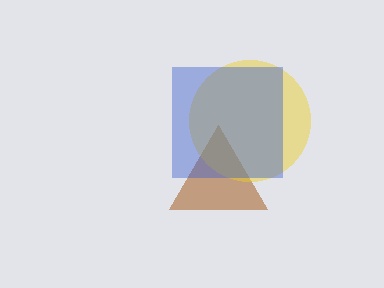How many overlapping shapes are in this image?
There are 3 overlapping shapes in the image.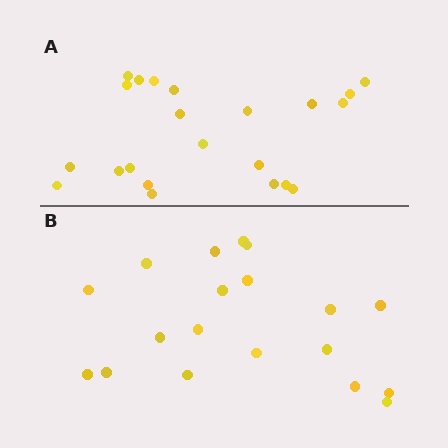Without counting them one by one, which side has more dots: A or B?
Region A (the top region) has more dots.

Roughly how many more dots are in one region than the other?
Region A has just a few more — roughly 2 or 3 more dots than region B.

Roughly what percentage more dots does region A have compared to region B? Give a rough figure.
About 15% more.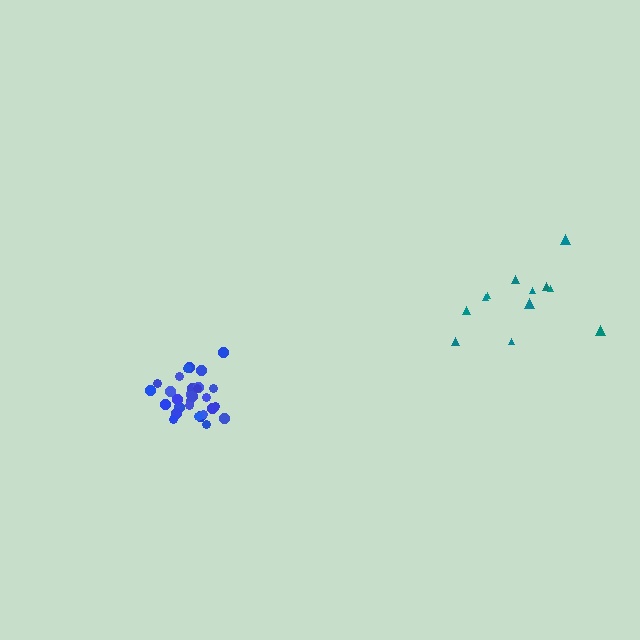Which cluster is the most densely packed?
Blue.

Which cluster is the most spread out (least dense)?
Teal.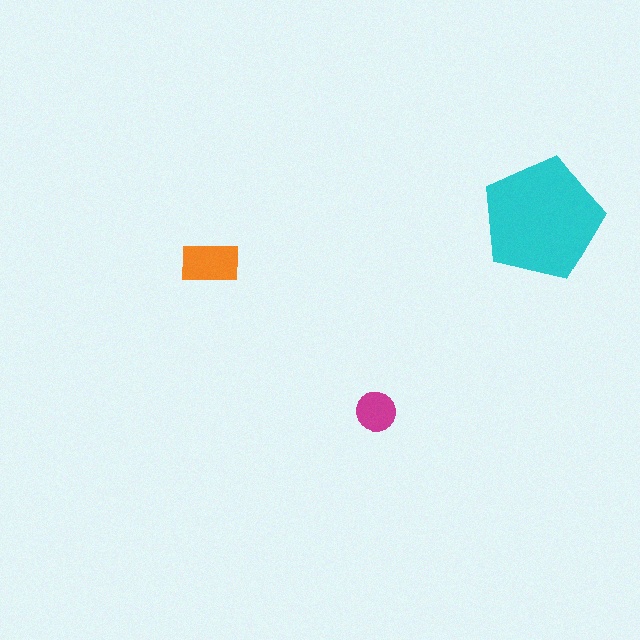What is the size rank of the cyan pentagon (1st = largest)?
1st.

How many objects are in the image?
There are 3 objects in the image.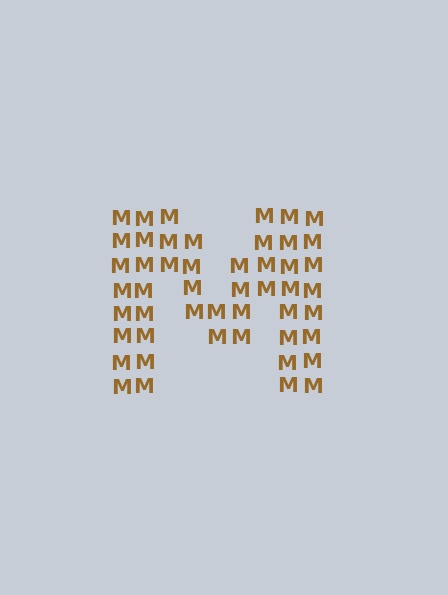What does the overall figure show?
The overall figure shows the letter M.